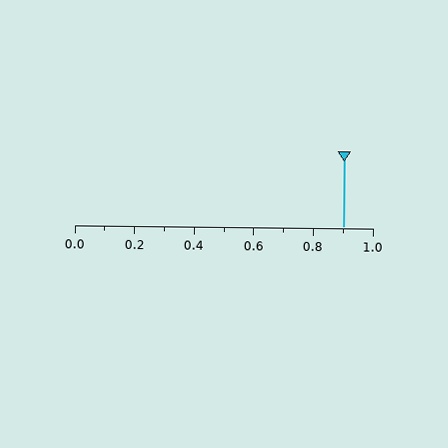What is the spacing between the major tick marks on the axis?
The major ticks are spaced 0.2 apart.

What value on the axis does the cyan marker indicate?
The marker indicates approximately 0.9.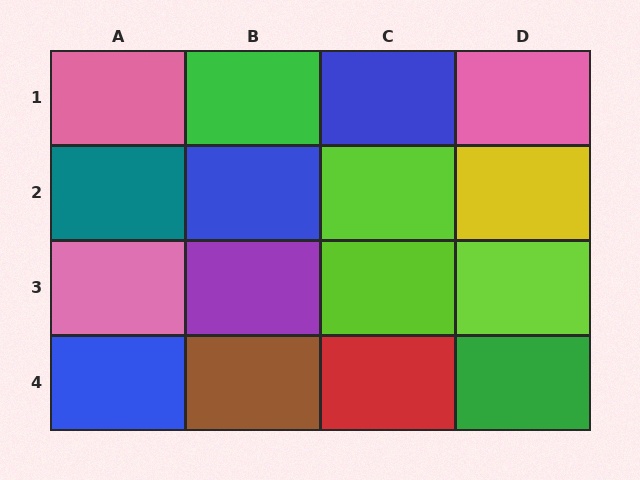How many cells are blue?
3 cells are blue.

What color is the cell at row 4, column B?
Brown.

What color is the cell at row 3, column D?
Lime.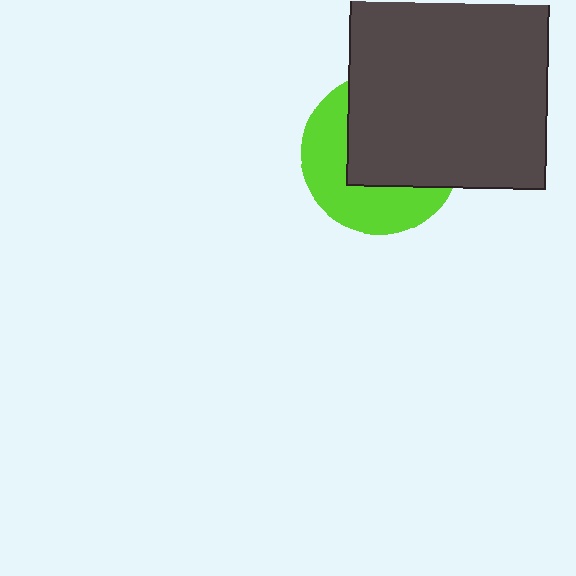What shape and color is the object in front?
The object in front is a dark gray square.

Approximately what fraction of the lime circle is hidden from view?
Roughly 57% of the lime circle is hidden behind the dark gray square.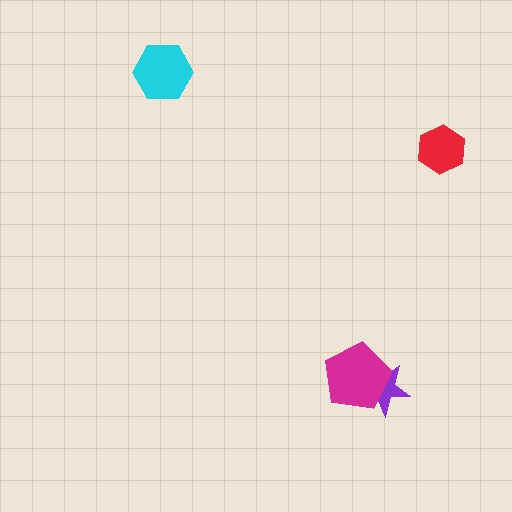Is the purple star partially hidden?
Yes, it is partially covered by another shape.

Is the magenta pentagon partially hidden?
No, no other shape covers it.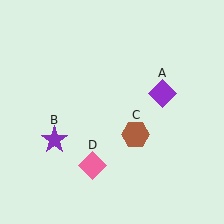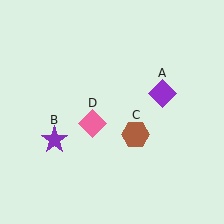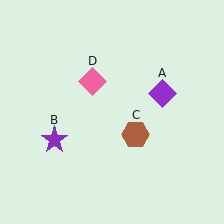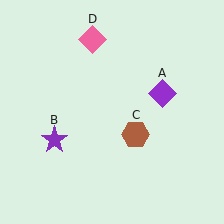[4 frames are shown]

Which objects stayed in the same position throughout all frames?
Purple diamond (object A) and purple star (object B) and brown hexagon (object C) remained stationary.